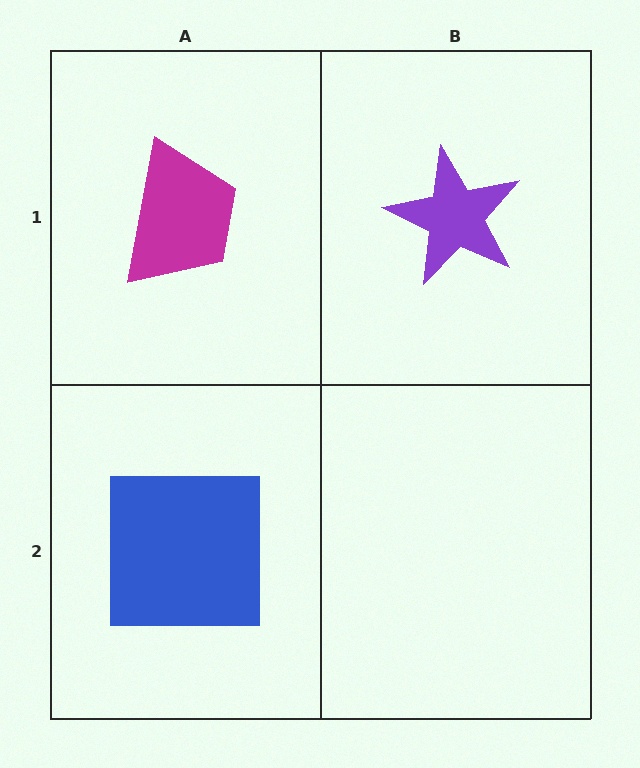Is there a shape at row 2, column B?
No, that cell is empty.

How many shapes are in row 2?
1 shape.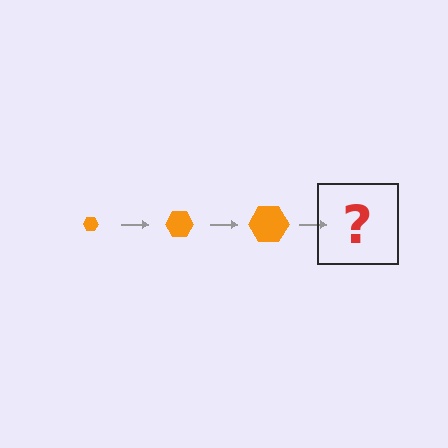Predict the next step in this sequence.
The next step is an orange hexagon, larger than the previous one.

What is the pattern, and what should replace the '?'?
The pattern is that the hexagon gets progressively larger each step. The '?' should be an orange hexagon, larger than the previous one.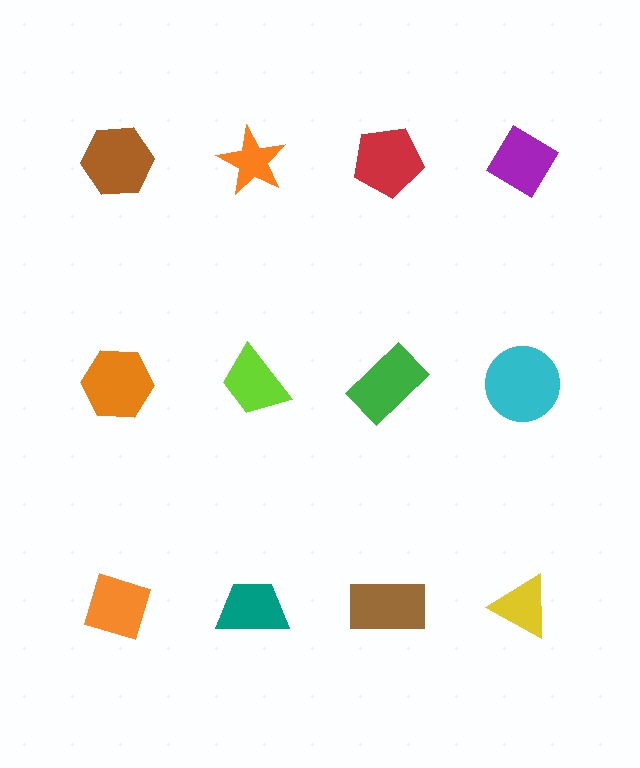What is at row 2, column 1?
An orange hexagon.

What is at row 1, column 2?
An orange star.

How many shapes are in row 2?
4 shapes.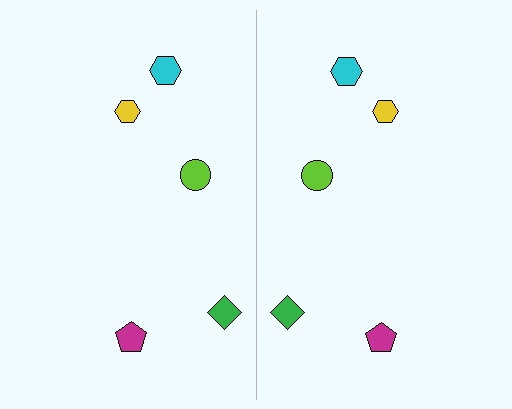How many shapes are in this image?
There are 10 shapes in this image.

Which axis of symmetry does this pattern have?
The pattern has a vertical axis of symmetry running through the center of the image.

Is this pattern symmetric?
Yes, this pattern has bilateral (reflection) symmetry.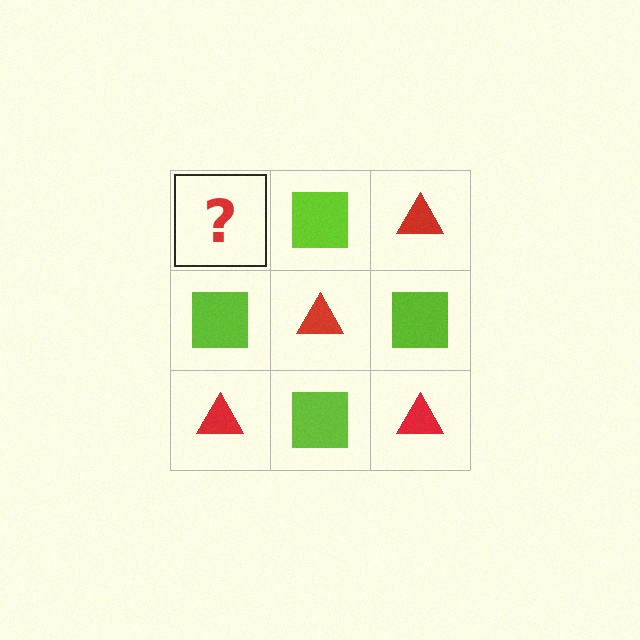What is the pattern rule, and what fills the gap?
The rule is that it alternates red triangle and lime square in a checkerboard pattern. The gap should be filled with a red triangle.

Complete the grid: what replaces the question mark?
The question mark should be replaced with a red triangle.